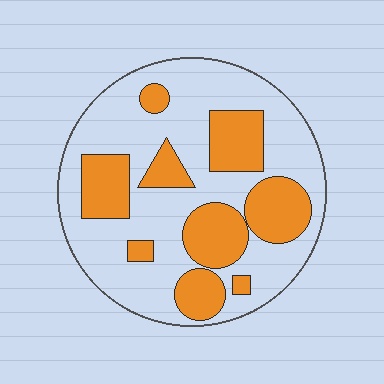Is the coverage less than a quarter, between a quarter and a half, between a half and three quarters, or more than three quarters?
Between a quarter and a half.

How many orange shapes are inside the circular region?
9.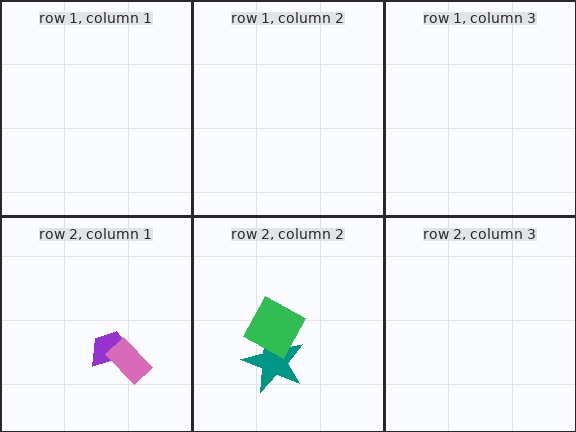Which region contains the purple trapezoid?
The row 2, column 1 region.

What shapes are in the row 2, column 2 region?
The teal star, the green diamond.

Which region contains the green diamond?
The row 2, column 2 region.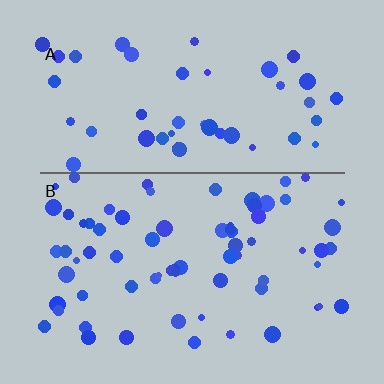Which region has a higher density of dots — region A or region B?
B (the bottom).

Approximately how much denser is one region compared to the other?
Approximately 1.5× — region B over region A.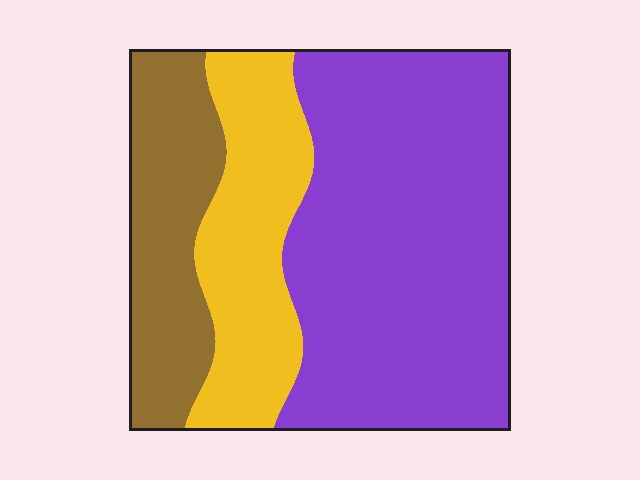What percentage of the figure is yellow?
Yellow covers 23% of the figure.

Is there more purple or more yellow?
Purple.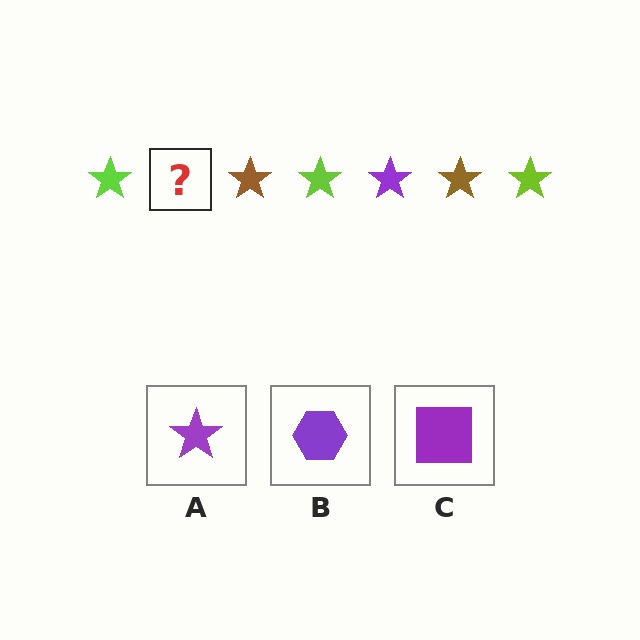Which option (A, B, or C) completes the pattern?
A.